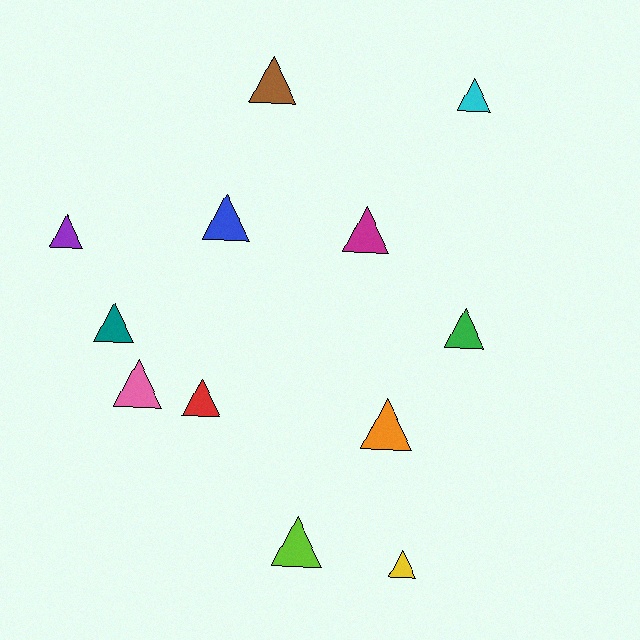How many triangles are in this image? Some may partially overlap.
There are 12 triangles.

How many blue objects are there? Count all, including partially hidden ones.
There is 1 blue object.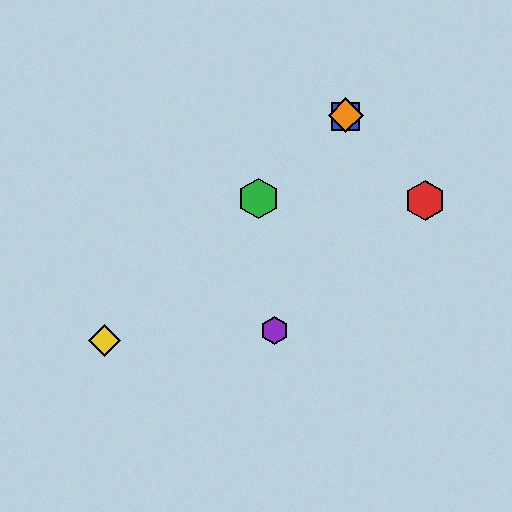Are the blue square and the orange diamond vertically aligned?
Yes, both are at x≈346.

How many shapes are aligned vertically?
2 shapes (the blue square, the orange diamond) are aligned vertically.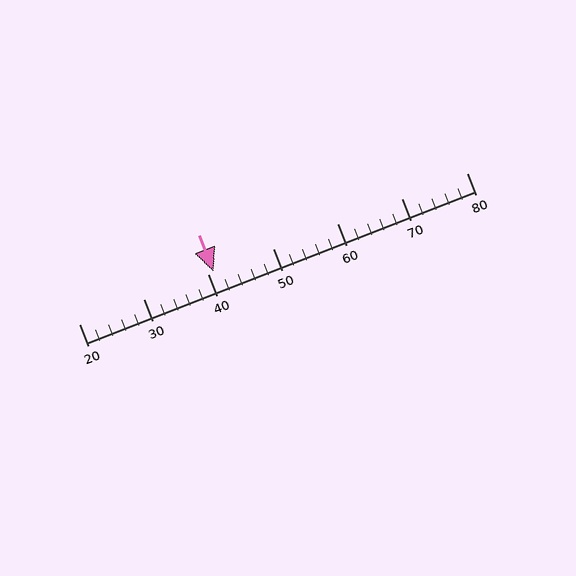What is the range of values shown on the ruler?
The ruler shows values from 20 to 80.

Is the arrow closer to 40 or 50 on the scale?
The arrow is closer to 40.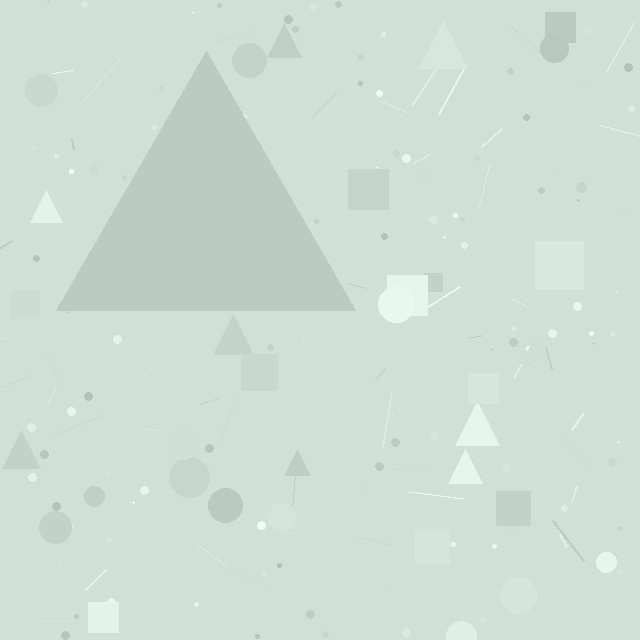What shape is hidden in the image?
A triangle is hidden in the image.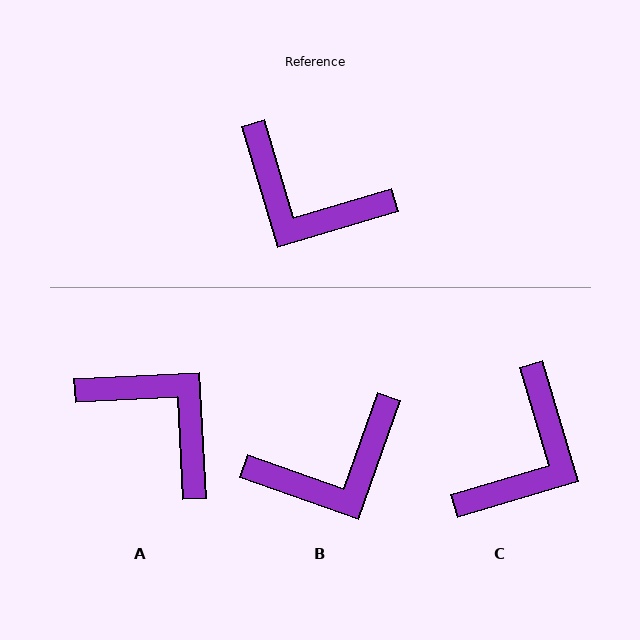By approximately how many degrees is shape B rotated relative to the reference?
Approximately 54 degrees counter-clockwise.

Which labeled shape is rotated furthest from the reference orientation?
A, about 166 degrees away.